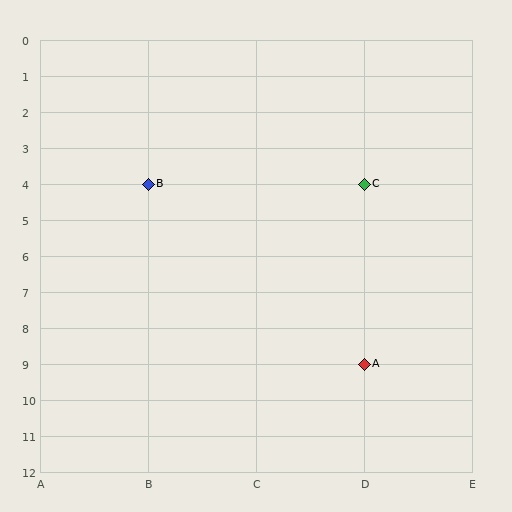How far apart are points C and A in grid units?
Points C and A are 5 rows apart.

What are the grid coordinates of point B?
Point B is at grid coordinates (B, 4).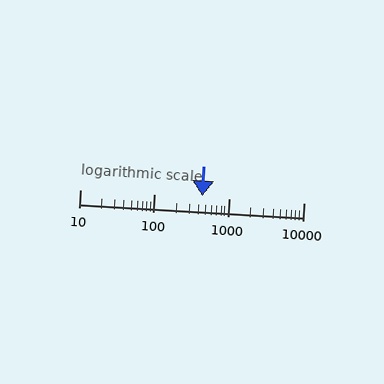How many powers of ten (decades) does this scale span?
The scale spans 3 decades, from 10 to 10000.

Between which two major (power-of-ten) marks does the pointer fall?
The pointer is between 100 and 1000.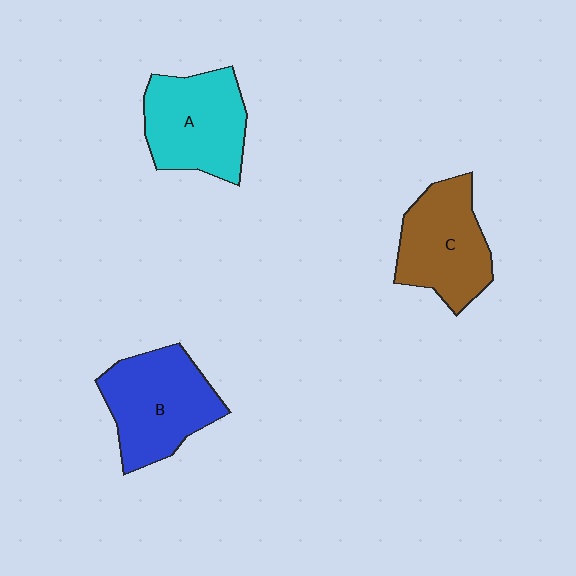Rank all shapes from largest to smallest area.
From largest to smallest: B (blue), A (cyan), C (brown).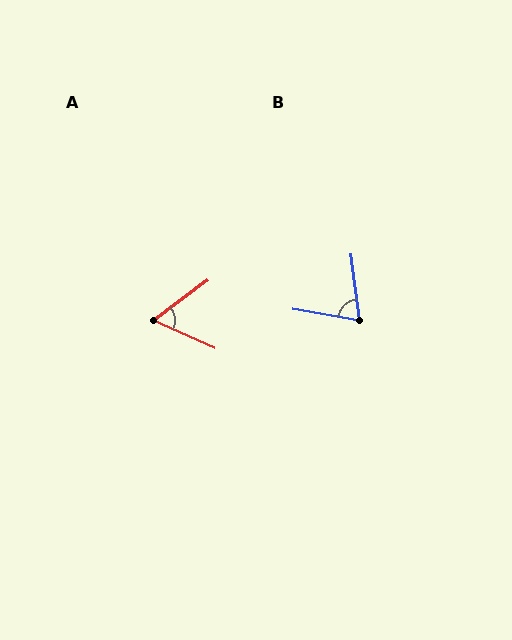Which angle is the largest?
B, at approximately 73 degrees.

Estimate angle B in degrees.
Approximately 73 degrees.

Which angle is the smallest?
A, at approximately 61 degrees.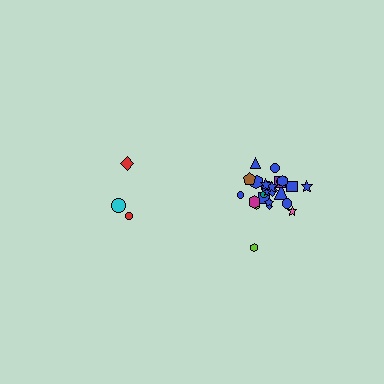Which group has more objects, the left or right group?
The right group.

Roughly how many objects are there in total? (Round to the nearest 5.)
Roughly 30 objects in total.